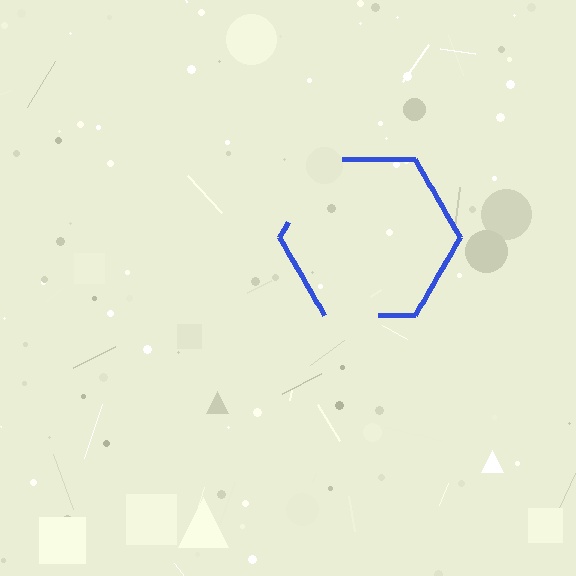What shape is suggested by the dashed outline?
The dashed outline suggests a hexagon.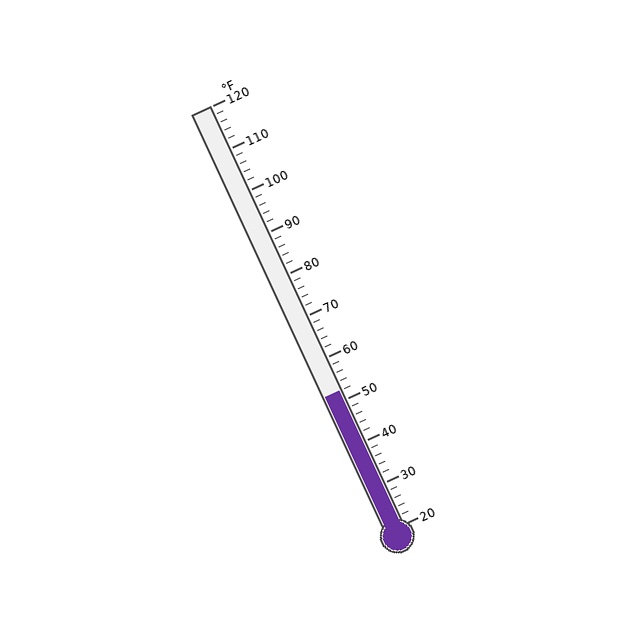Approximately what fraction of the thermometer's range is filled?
The thermometer is filled to approximately 30% of its range.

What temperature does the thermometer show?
The thermometer shows approximately 52°F.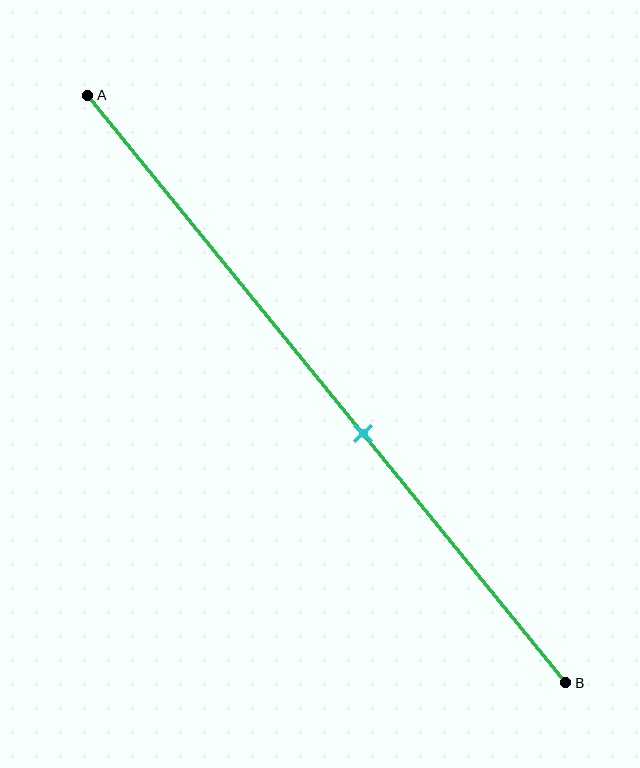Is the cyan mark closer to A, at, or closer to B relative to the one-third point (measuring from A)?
The cyan mark is closer to point B than the one-third point of segment AB.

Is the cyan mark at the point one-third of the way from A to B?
No, the mark is at about 60% from A, not at the 33% one-third point.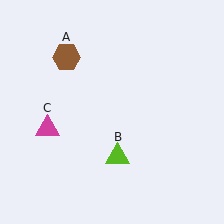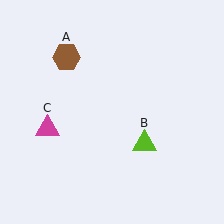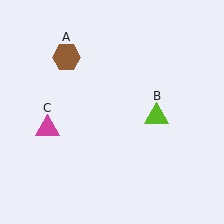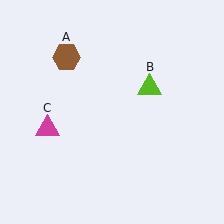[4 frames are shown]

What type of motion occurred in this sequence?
The lime triangle (object B) rotated counterclockwise around the center of the scene.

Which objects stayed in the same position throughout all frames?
Brown hexagon (object A) and magenta triangle (object C) remained stationary.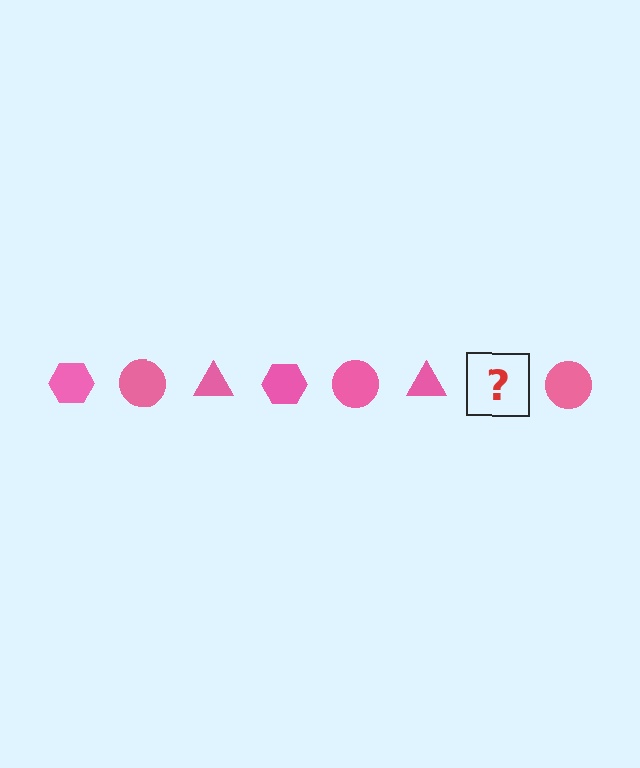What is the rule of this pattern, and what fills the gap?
The rule is that the pattern cycles through hexagon, circle, triangle shapes in pink. The gap should be filled with a pink hexagon.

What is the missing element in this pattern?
The missing element is a pink hexagon.